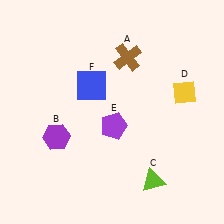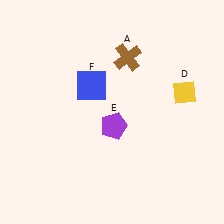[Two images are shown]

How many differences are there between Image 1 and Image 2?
There are 2 differences between the two images.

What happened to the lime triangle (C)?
The lime triangle (C) was removed in Image 2. It was in the bottom-right area of Image 1.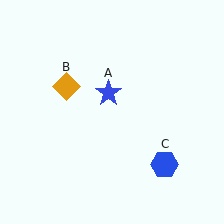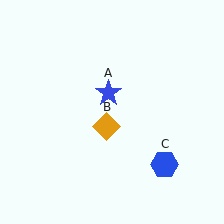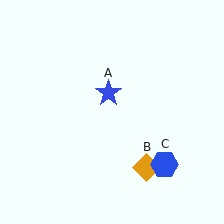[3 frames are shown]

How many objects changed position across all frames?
1 object changed position: orange diamond (object B).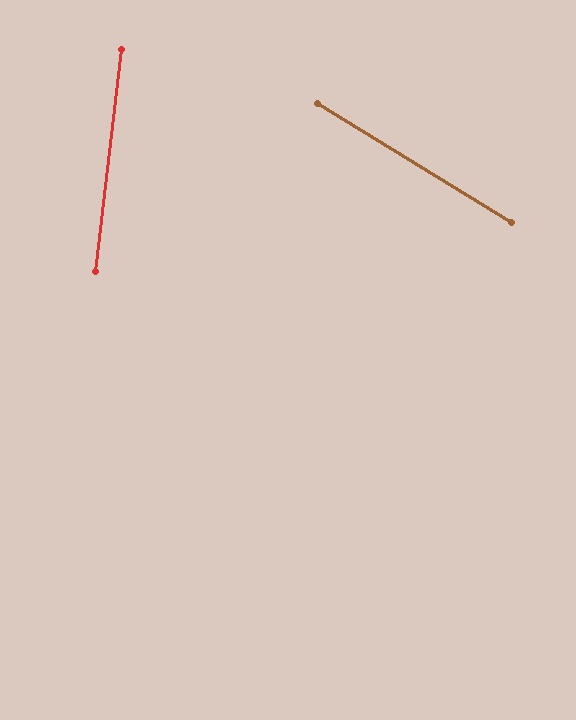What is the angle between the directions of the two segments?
Approximately 65 degrees.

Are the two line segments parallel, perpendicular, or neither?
Neither parallel nor perpendicular — they differ by about 65°.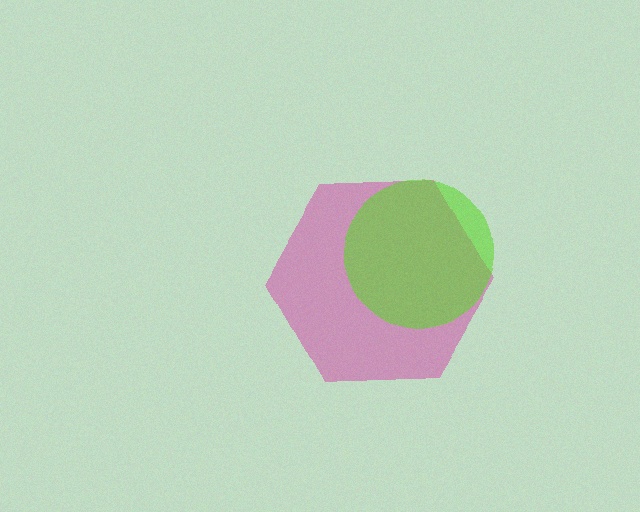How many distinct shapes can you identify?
There are 2 distinct shapes: a magenta hexagon, a lime circle.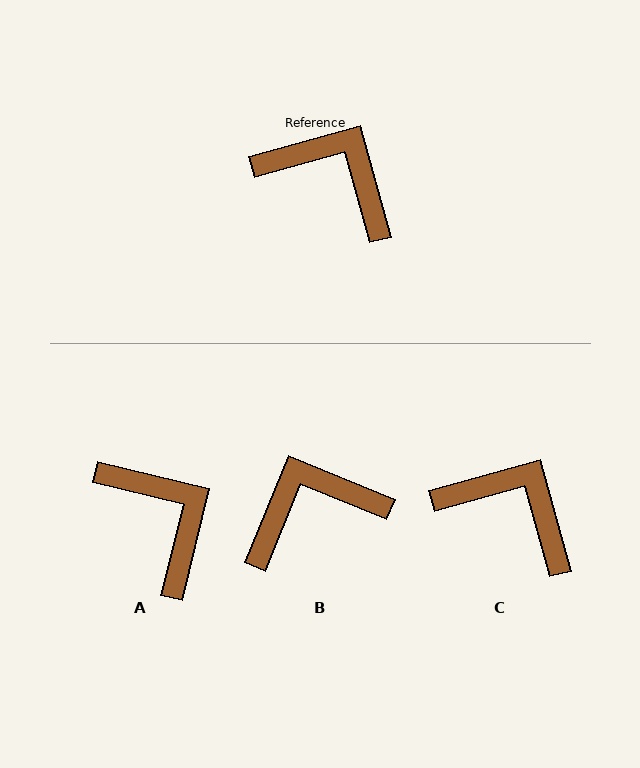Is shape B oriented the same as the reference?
No, it is off by about 52 degrees.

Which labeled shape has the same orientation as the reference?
C.